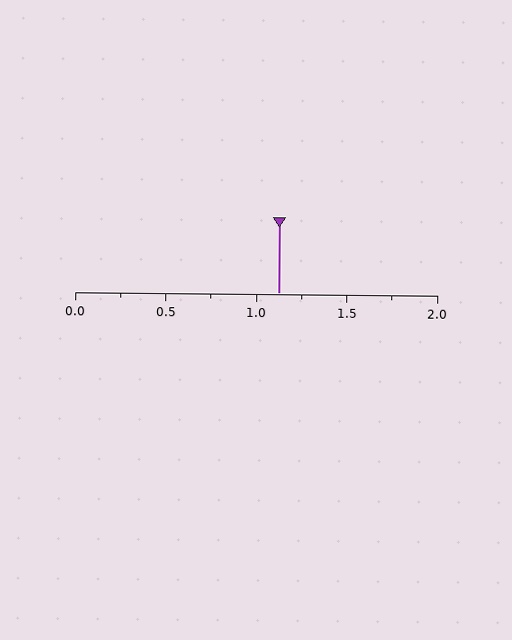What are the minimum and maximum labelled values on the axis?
The axis runs from 0.0 to 2.0.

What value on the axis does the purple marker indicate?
The marker indicates approximately 1.12.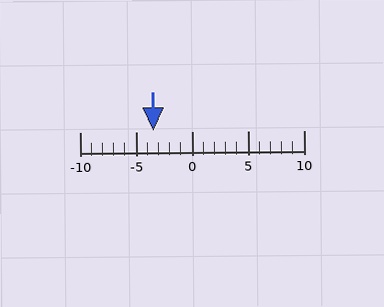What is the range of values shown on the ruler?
The ruler shows values from -10 to 10.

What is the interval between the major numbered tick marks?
The major tick marks are spaced 5 units apart.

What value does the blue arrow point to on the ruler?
The blue arrow points to approximately -3.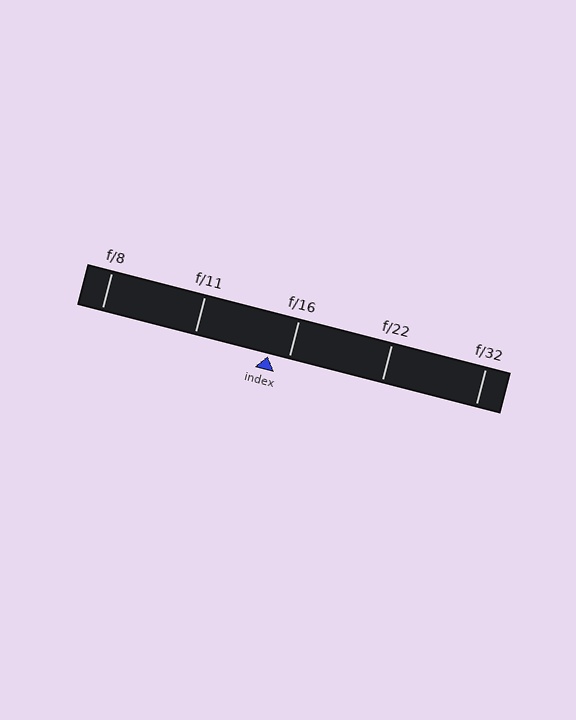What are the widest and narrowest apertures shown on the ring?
The widest aperture shown is f/8 and the narrowest is f/32.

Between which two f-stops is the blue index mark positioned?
The index mark is between f/11 and f/16.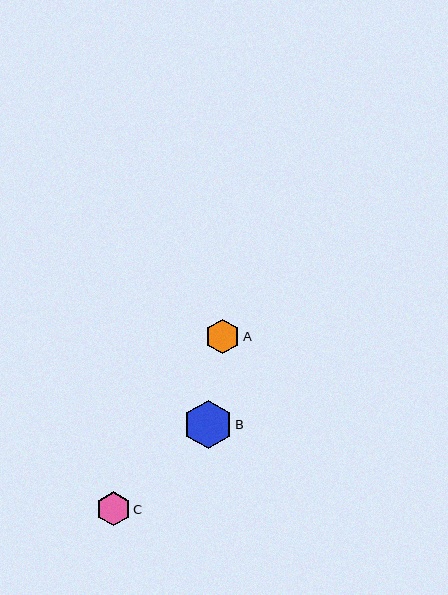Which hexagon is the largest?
Hexagon B is the largest with a size of approximately 49 pixels.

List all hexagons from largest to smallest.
From largest to smallest: B, A, C.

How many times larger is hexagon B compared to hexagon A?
Hexagon B is approximately 1.4 times the size of hexagon A.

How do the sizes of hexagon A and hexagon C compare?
Hexagon A and hexagon C are approximately the same size.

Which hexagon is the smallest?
Hexagon C is the smallest with a size of approximately 34 pixels.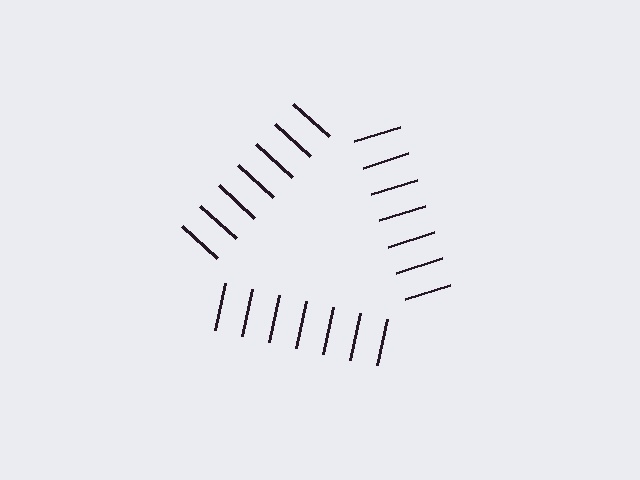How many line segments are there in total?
21 — 7 along each of the 3 edges.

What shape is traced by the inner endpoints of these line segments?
An illusory triangle — the line segments terminate on its edges but no continuous stroke is drawn.